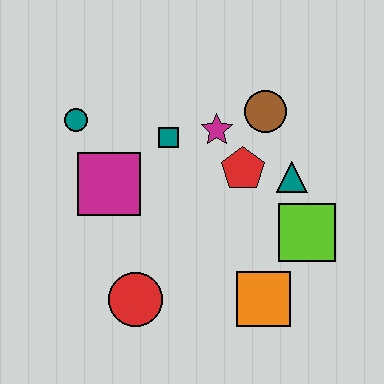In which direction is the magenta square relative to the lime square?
The magenta square is to the left of the lime square.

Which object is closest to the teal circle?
The magenta square is closest to the teal circle.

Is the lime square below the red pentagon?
Yes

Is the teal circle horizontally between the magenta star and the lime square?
No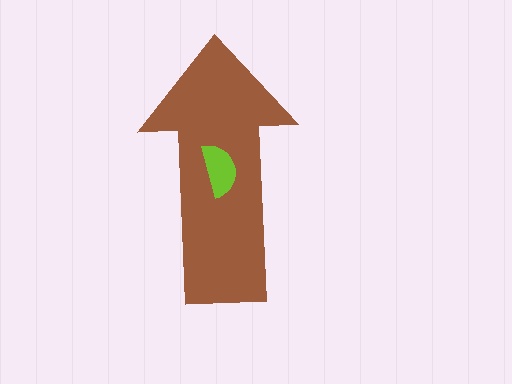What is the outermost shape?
The brown arrow.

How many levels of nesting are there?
2.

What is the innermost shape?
The lime semicircle.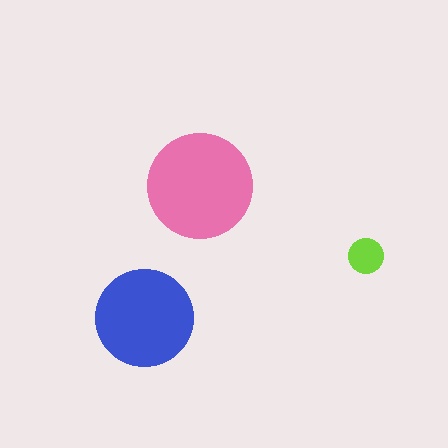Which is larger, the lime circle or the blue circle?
The blue one.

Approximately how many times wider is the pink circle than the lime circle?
About 3 times wider.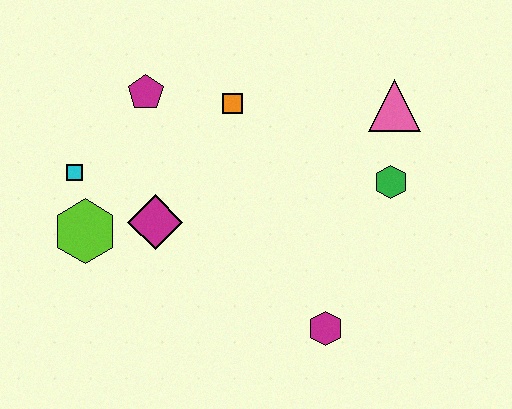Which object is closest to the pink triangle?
The green hexagon is closest to the pink triangle.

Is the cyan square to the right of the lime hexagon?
No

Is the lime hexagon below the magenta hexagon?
No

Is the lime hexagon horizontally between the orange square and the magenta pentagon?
No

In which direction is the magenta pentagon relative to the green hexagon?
The magenta pentagon is to the left of the green hexagon.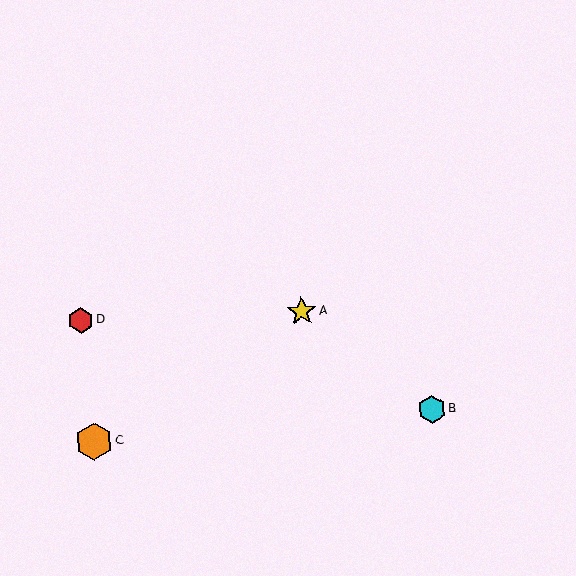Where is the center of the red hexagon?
The center of the red hexagon is at (81, 320).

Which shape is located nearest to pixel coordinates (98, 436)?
The orange hexagon (labeled C) at (94, 442) is nearest to that location.